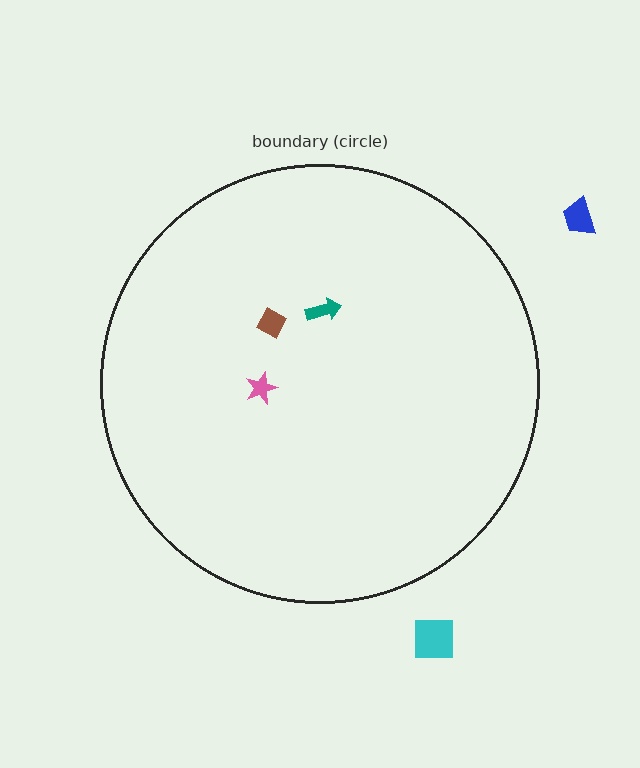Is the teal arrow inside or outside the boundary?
Inside.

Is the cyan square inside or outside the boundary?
Outside.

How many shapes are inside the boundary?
3 inside, 2 outside.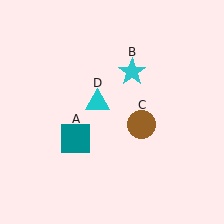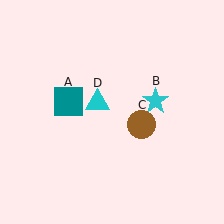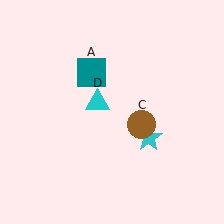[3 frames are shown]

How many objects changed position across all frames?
2 objects changed position: teal square (object A), cyan star (object B).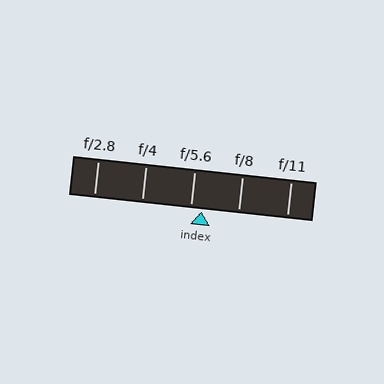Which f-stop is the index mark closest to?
The index mark is closest to f/5.6.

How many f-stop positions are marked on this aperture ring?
There are 5 f-stop positions marked.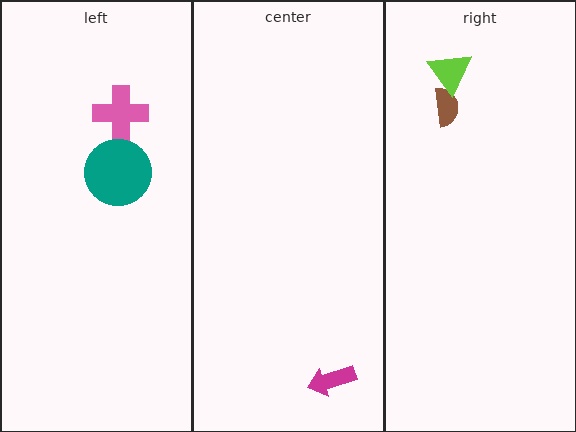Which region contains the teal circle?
The left region.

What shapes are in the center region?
The magenta arrow.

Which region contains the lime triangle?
The right region.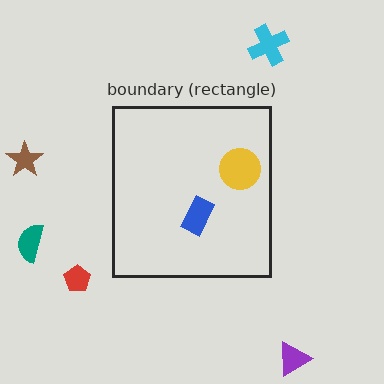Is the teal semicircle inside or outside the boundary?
Outside.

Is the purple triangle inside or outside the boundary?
Outside.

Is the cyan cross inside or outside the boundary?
Outside.